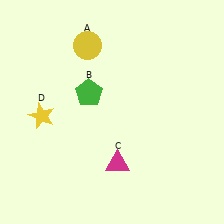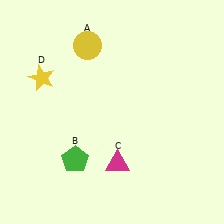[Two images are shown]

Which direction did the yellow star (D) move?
The yellow star (D) moved up.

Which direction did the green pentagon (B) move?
The green pentagon (B) moved down.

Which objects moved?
The objects that moved are: the green pentagon (B), the yellow star (D).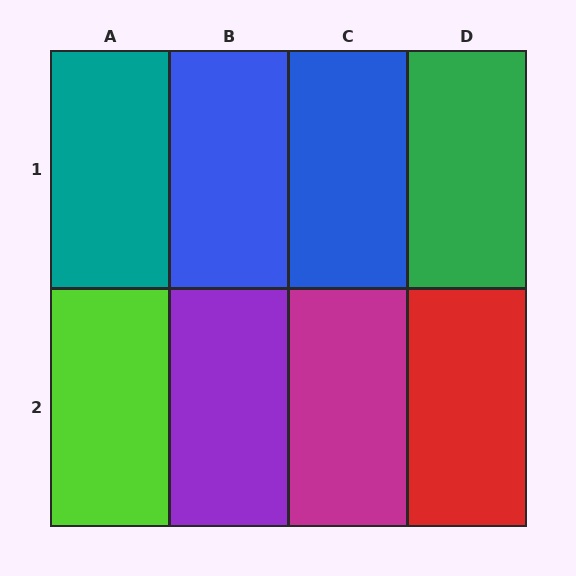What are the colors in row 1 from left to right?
Teal, blue, blue, green.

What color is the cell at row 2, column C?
Magenta.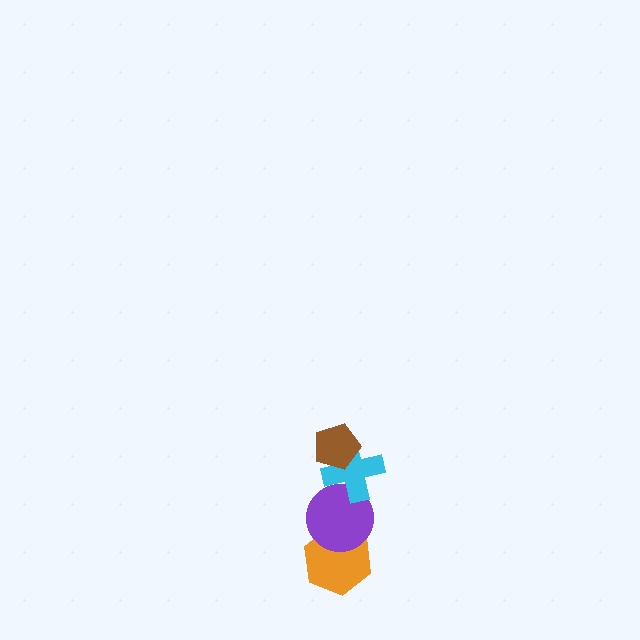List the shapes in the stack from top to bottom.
From top to bottom: the brown pentagon, the cyan cross, the purple circle, the orange hexagon.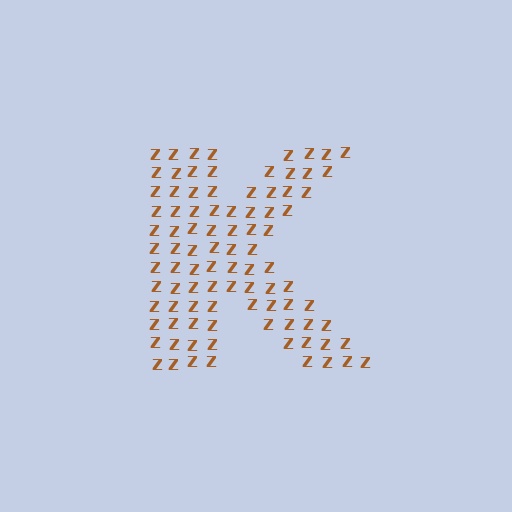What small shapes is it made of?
It is made of small letter Z's.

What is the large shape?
The large shape is the letter K.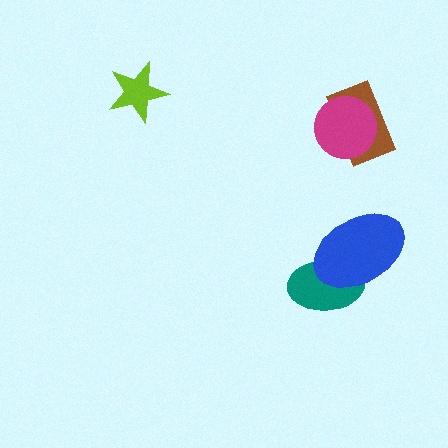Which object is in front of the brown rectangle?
The magenta circle is in front of the brown rectangle.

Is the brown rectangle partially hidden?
Yes, it is partially covered by another shape.